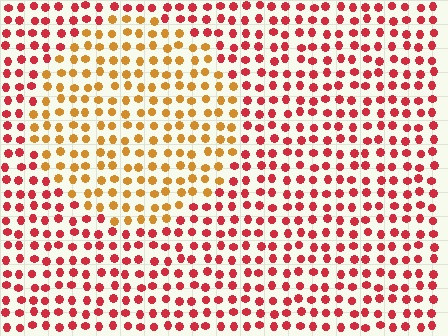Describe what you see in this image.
The image is filled with small red elements in a uniform arrangement. A circle-shaped region is visible where the elements are tinted to a slightly different hue, forming a subtle color boundary.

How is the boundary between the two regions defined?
The boundary is defined purely by a slight shift in hue (about 42 degrees). Spacing, size, and orientation are identical on both sides.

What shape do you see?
I see a circle.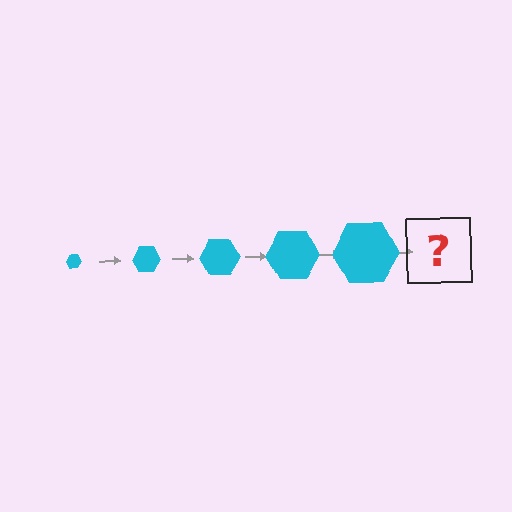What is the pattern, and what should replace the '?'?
The pattern is that the hexagon gets progressively larger each step. The '?' should be a cyan hexagon, larger than the previous one.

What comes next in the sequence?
The next element should be a cyan hexagon, larger than the previous one.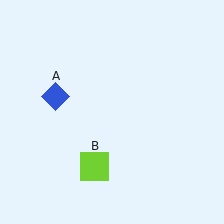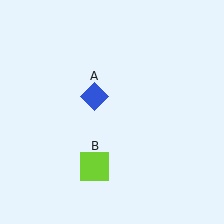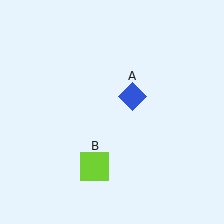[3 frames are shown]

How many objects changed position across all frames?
1 object changed position: blue diamond (object A).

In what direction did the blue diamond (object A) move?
The blue diamond (object A) moved right.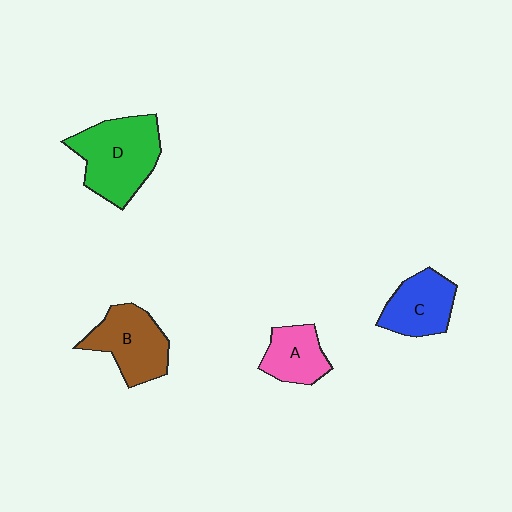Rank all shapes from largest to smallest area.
From largest to smallest: D (green), B (brown), C (blue), A (pink).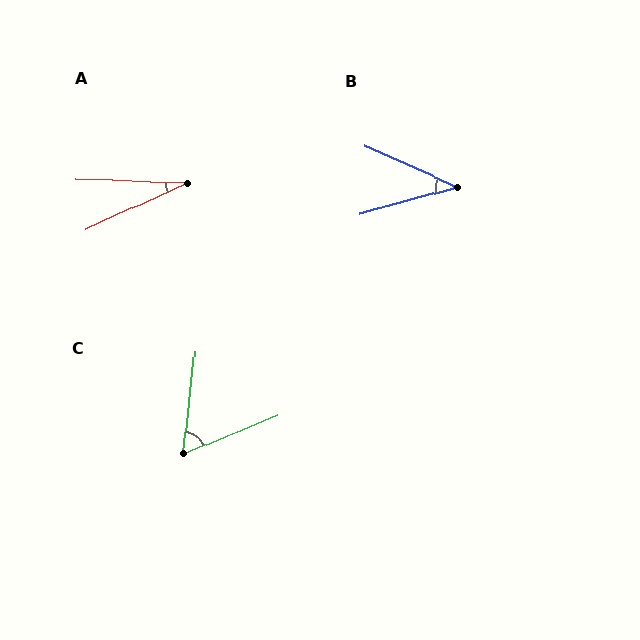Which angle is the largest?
C, at approximately 61 degrees.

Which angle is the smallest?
A, at approximately 27 degrees.